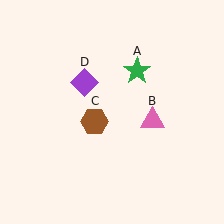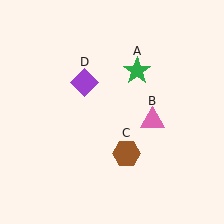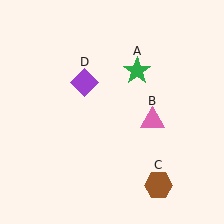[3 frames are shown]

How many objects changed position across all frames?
1 object changed position: brown hexagon (object C).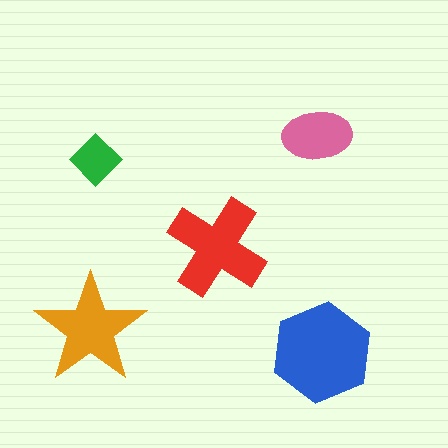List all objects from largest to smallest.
The blue hexagon, the red cross, the orange star, the pink ellipse, the green diamond.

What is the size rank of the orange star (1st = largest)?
3rd.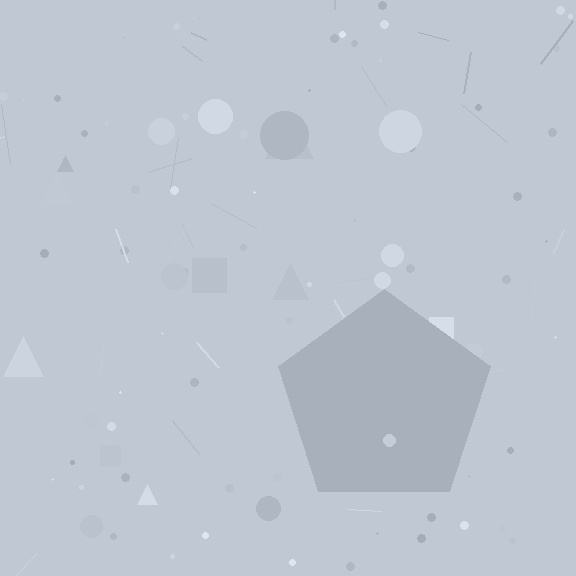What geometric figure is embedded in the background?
A pentagon is embedded in the background.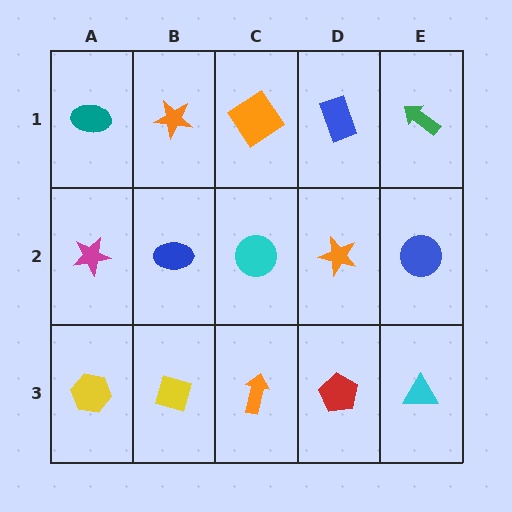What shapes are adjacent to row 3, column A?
A magenta star (row 2, column A), a yellow diamond (row 3, column B).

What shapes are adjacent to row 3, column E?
A blue circle (row 2, column E), a red pentagon (row 3, column D).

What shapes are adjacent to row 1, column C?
A cyan circle (row 2, column C), an orange star (row 1, column B), a blue rectangle (row 1, column D).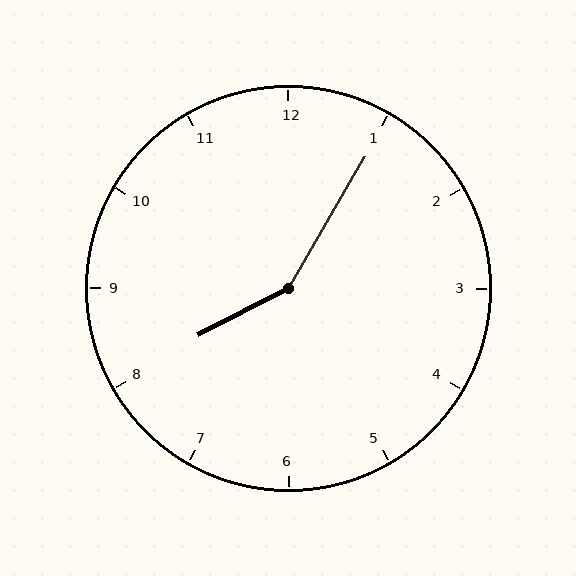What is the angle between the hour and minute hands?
Approximately 148 degrees.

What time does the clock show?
8:05.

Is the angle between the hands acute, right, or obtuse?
It is obtuse.